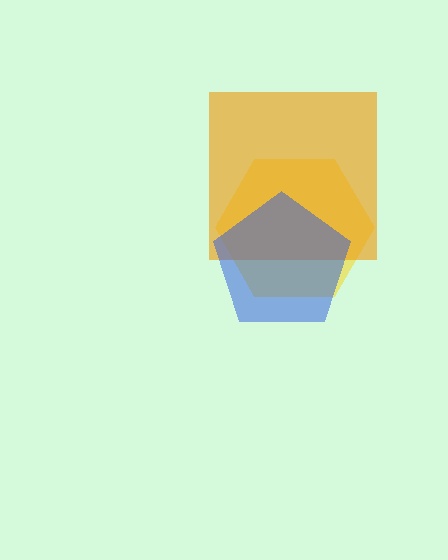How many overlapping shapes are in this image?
There are 3 overlapping shapes in the image.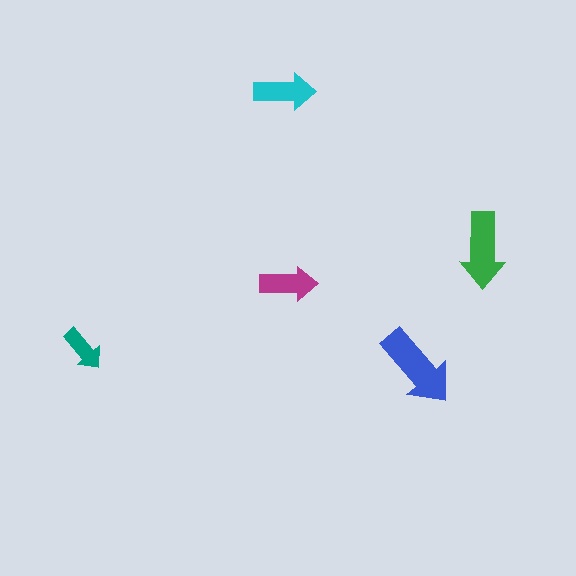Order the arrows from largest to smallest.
the blue one, the green one, the cyan one, the magenta one, the teal one.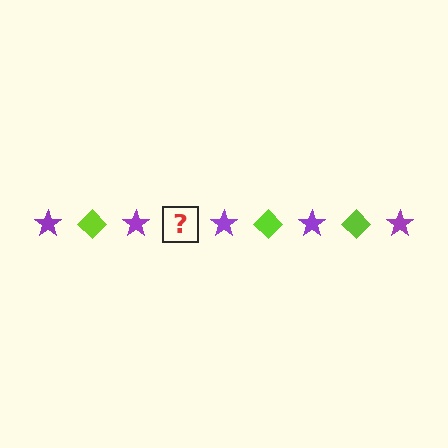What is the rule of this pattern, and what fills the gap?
The rule is that the pattern alternates between purple star and lime diamond. The gap should be filled with a lime diamond.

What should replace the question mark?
The question mark should be replaced with a lime diamond.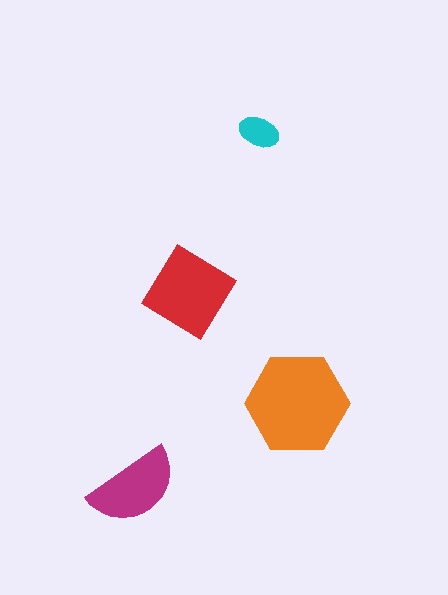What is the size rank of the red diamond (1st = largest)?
2nd.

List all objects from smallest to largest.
The cyan ellipse, the magenta semicircle, the red diamond, the orange hexagon.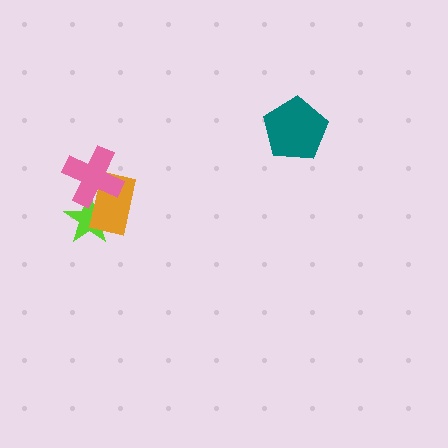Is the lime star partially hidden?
Yes, it is partially covered by another shape.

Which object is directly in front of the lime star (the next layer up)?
The orange rectangle is directly in front of the lime star.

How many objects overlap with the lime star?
2 objects overlap with the lime star.